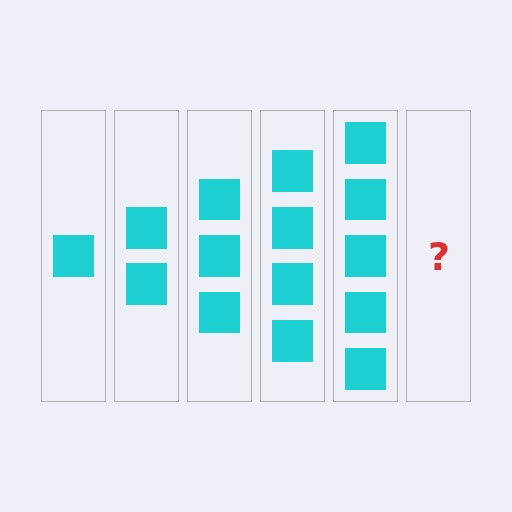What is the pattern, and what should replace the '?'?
The pattern is that each step adds one more square. The '?' should be 6 squares.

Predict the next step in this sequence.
The next step is 6 squares.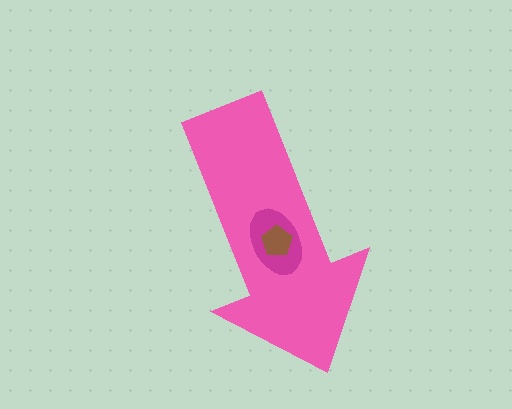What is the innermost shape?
The brown pentagon.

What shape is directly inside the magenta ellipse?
The brown pentagon.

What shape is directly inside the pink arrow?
The magenta ellipse.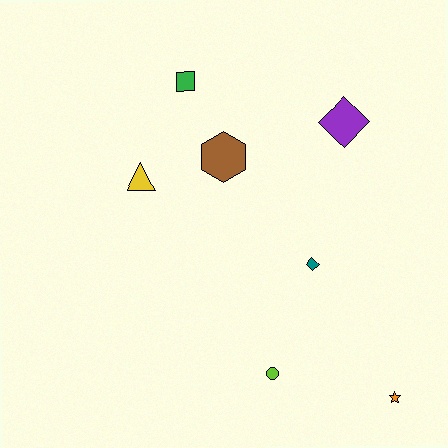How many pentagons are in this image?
There are no pentagons.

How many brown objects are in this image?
There is 1 brown object.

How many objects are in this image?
There are 7 objects.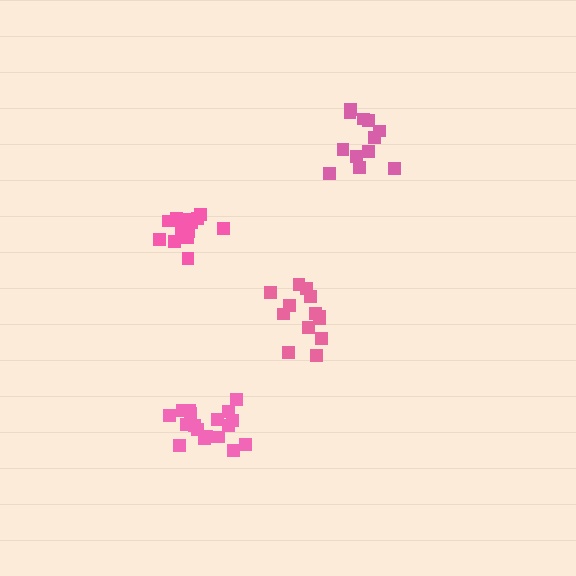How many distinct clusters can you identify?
There are 4 distinct clusters.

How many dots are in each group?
Group 1: 13 dots, Group 2: 16 dots, Group 3: 18 dots, Group 4: 12 dots (59 total).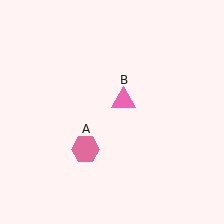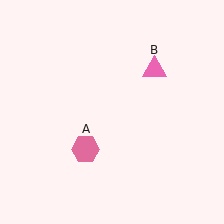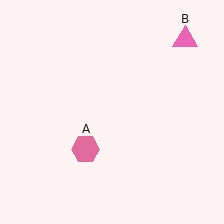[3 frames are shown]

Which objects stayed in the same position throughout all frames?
Pink hexagon (object A) remained stationary.